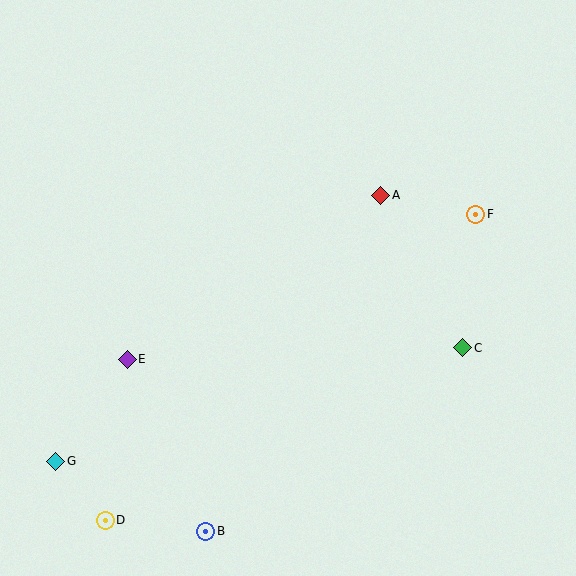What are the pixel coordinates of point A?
Point A is at (381, 195).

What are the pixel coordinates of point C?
Point C is at (463, 348).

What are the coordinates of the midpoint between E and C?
The midpoint between E and C is at (295, 353).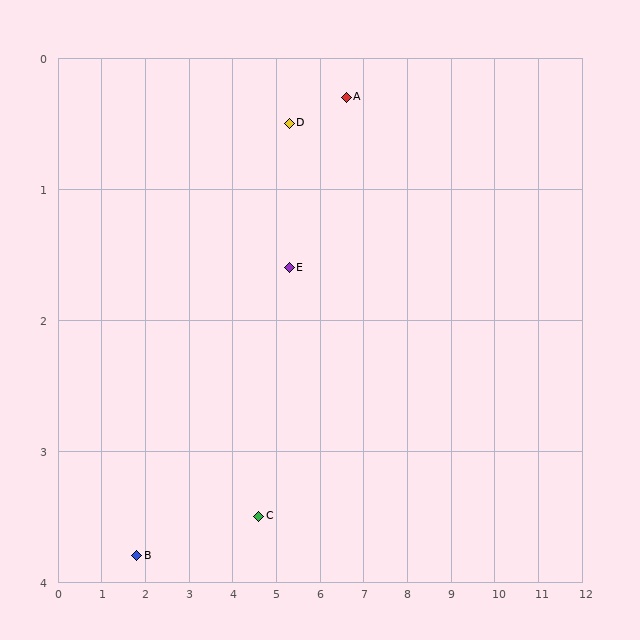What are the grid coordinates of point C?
Point C is at approximately (4.6, 3.5).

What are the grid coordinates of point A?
Point A is at approximately (6.6, 0.3).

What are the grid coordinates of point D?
Point D is at approximately (5.3, 0.5).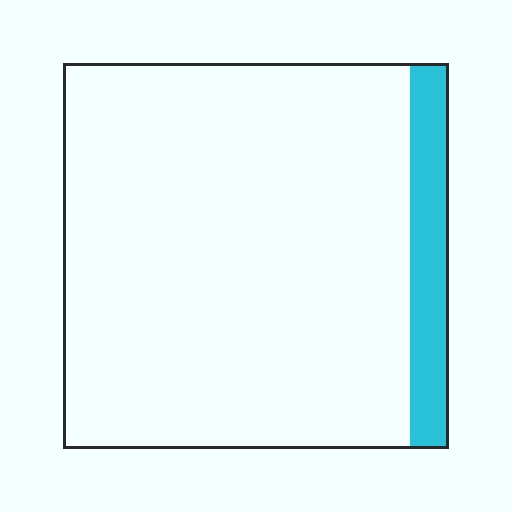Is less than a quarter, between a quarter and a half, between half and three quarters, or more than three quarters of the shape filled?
Less than a quarter.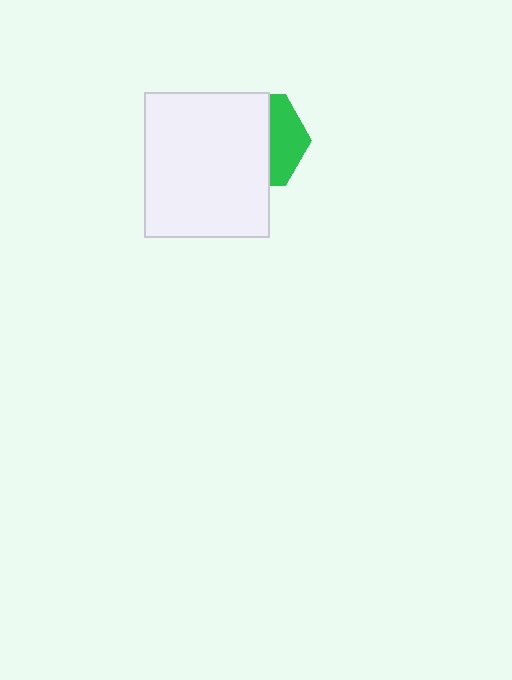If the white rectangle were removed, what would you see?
You would see the complete green hexagon.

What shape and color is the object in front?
The object in front is a white rectangle.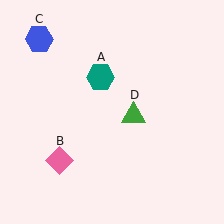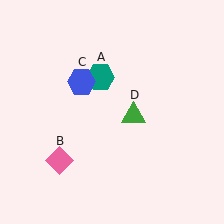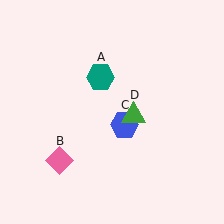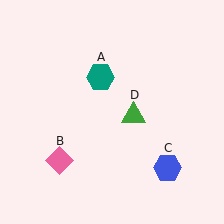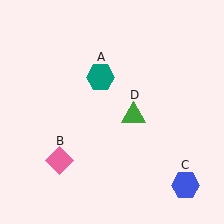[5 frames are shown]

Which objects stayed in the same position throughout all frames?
Teal hexagon (object A) and pink diamond (object B) and green triangle (object D) remained stationary.